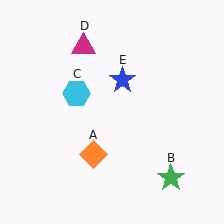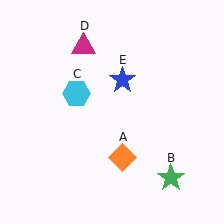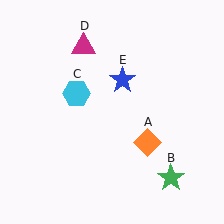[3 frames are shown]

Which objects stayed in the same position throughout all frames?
Green star (object B) and cyan hexagon (object C) and magenta triangle (object D) and blue star (object E) remained stationary.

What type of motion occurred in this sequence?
The orange diamond (object A) rotated counterclockwise around the center of the scene.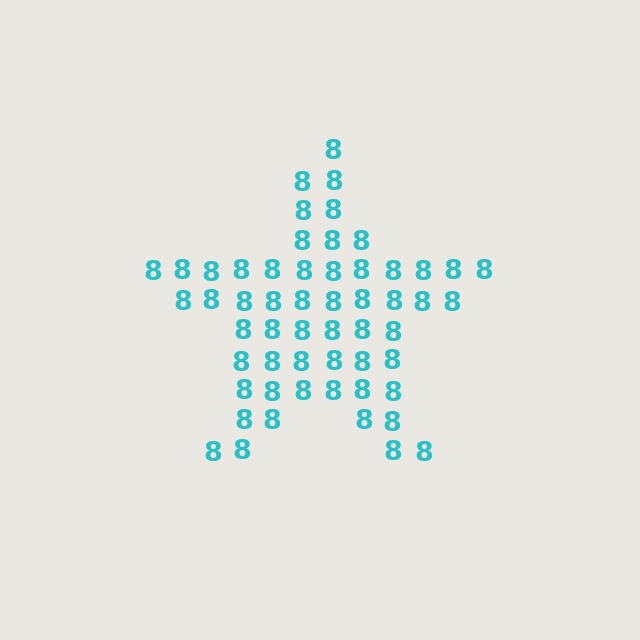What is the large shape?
The large shape is a star.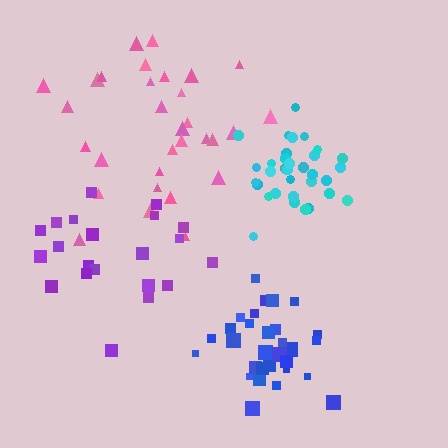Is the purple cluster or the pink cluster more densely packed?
Purple.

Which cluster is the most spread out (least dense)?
Pink.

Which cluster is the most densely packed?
Cyan.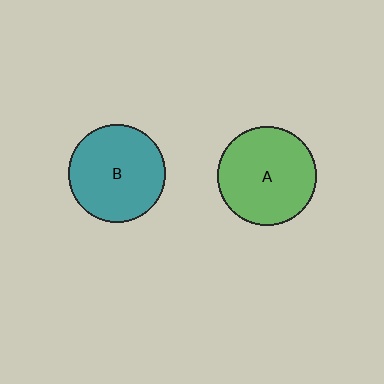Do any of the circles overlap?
No, none of the circles overlap.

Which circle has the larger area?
Circle A (green).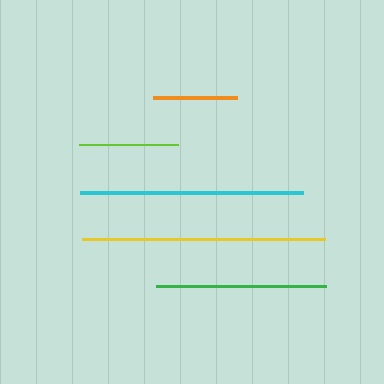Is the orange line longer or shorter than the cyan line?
The cyan line is longer than the orange line.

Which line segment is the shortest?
The orange line is the shortest at approximately 84 pixels.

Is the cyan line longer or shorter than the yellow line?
The yellow line is longer than the cyan line.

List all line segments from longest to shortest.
From longest to shortest: yellow, cyan, green, lime, orange.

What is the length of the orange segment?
The orange segment is approximately 84 pixels long.